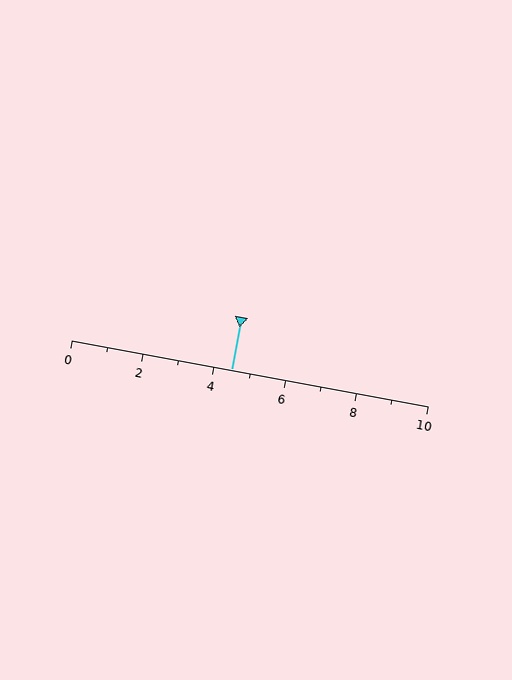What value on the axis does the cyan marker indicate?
The marker indicates approximately 4.5.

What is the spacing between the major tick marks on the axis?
The major ticks are spaced 2 apart.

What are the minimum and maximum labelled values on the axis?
The axis runs from 0 to 10.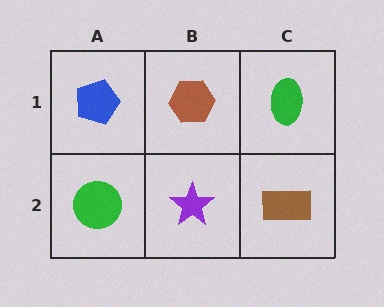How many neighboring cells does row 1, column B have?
3.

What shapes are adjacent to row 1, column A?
A green circle (row 2, column A), a brown hexagon (row 1, column B).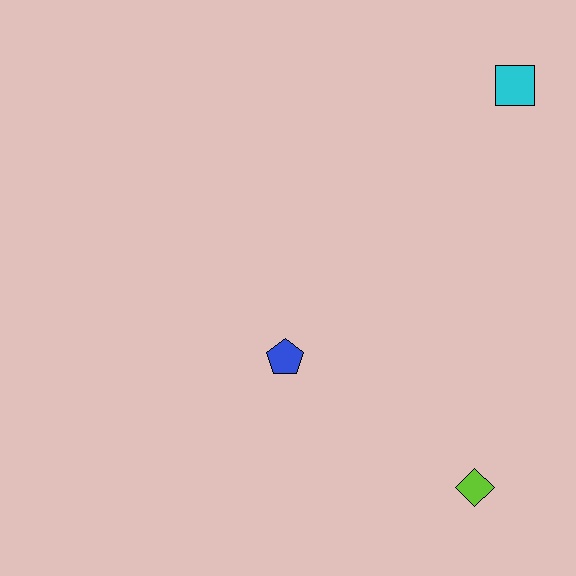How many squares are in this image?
There is 1 square.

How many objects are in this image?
There are 3 objects.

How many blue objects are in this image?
There is 1 blue object.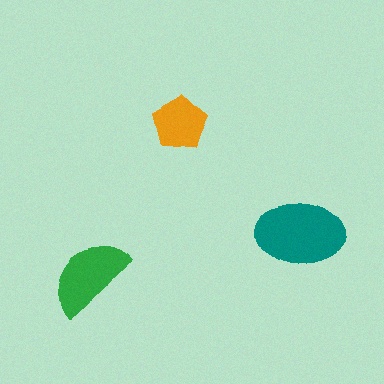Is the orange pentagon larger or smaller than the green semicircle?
Smaller.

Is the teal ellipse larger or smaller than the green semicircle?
Larger.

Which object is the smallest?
The orange pentagon.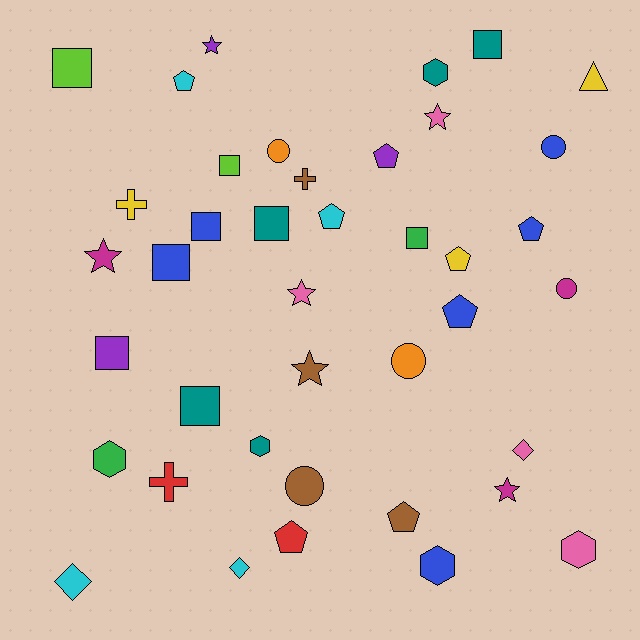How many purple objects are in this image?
There are 3 purple objects.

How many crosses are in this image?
There are 3 crosses.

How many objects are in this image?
There are 40 objects.